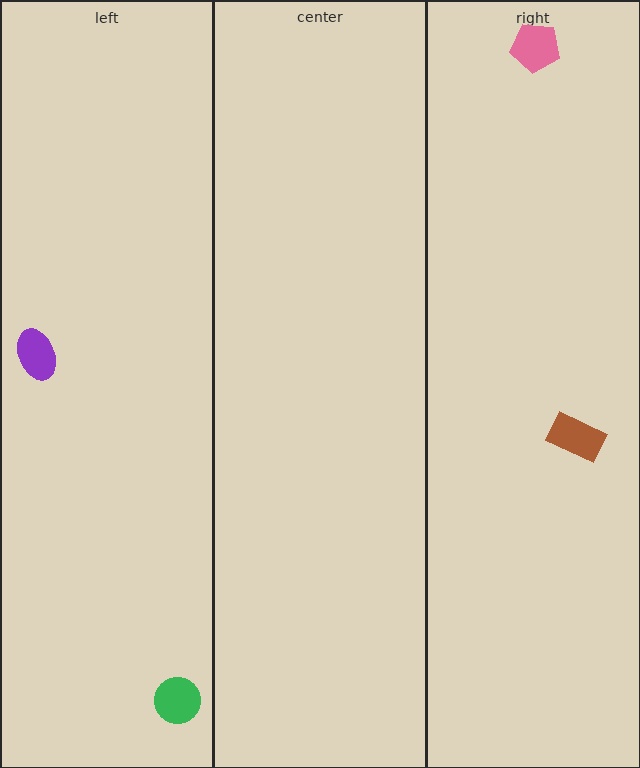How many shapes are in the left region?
2.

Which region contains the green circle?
The left region.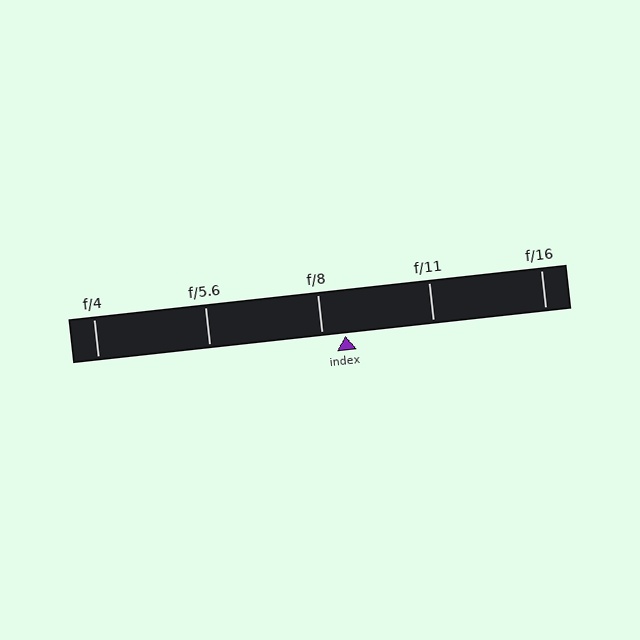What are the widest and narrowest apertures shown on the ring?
The widest aperture shown is f/4 and the narrowest is f/16.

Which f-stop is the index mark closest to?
The index mark is closest to f/8.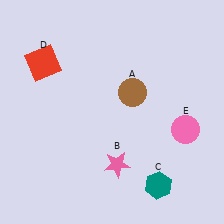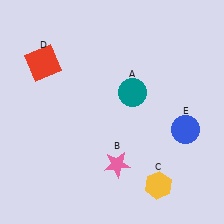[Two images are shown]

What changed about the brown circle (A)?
In Image 1, A is brown. In Image 2, it changed to teal.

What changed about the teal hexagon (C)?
In Image 1, C is teal. In Image 2, it changed to yellow.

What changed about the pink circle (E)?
In Image 1, E is pink. In Image 2, it changed to blue.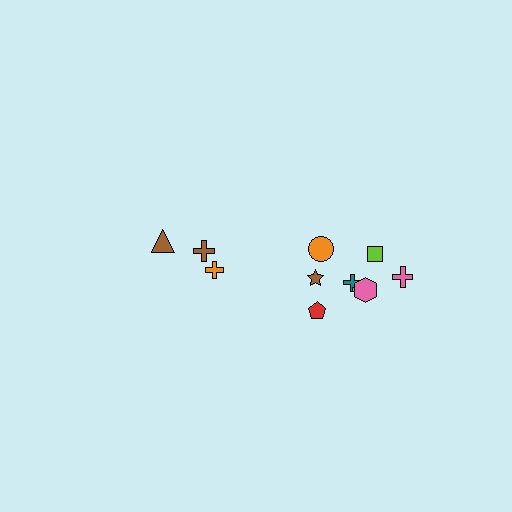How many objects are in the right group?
There are 8 objects.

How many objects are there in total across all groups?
There are 11 objects.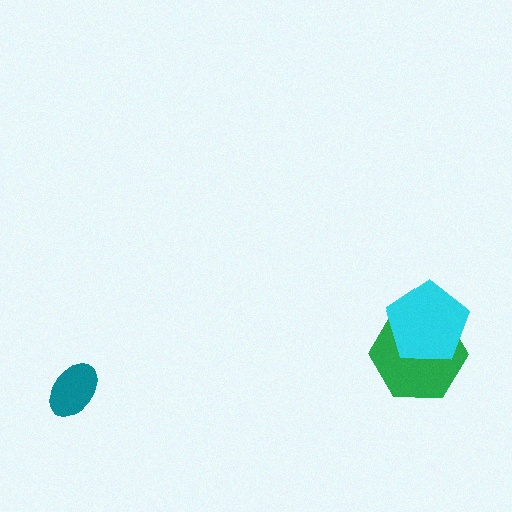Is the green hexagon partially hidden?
Yes, it is partially covered by another shape.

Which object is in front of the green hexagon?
The cyan pentagon is in front of the green hexagon.